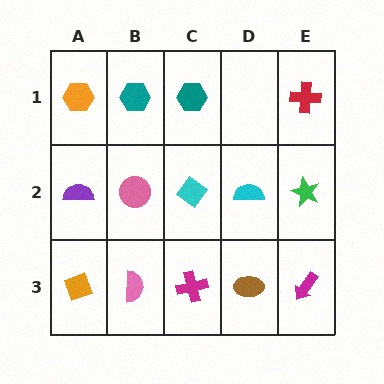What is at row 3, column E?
A magenta arrow.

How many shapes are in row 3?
5 shapes.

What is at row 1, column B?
A teal hexagon.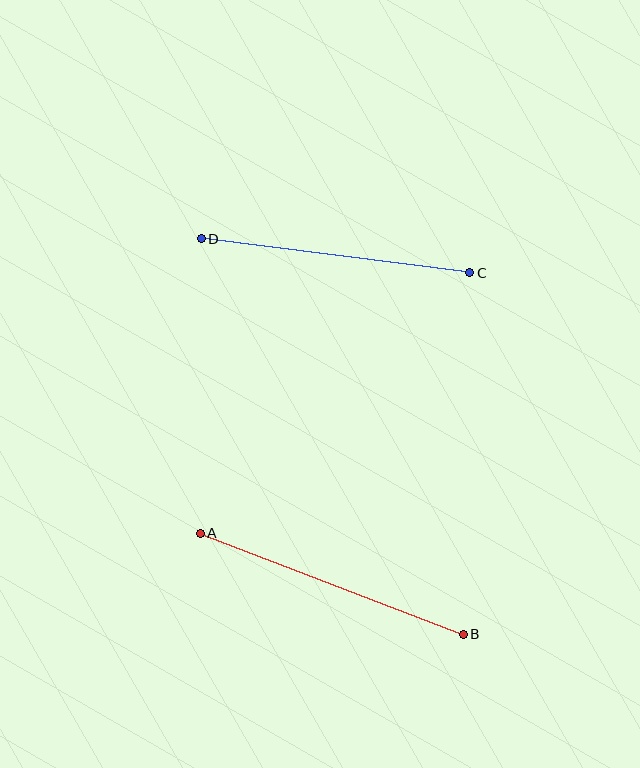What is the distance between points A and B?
The distance is approximately 282 pixels.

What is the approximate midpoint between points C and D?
The midpoint is at approximately (335, 256) pixels.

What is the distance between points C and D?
The distance is approximately 271 pixels.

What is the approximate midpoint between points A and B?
The midpoint is at approximately (332, 584) pixels.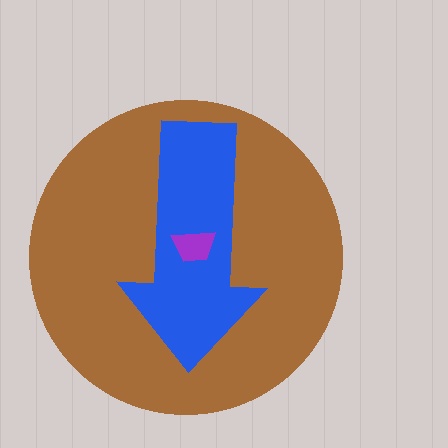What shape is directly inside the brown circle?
The blue arrow.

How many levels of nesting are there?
3.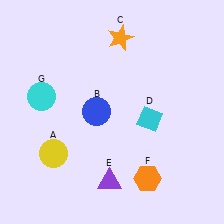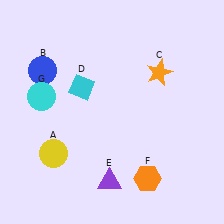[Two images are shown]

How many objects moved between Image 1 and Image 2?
3 objects moved between the two images.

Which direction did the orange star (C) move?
The orange star (C) moved right.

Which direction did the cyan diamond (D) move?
The cyan diamond (D) moved left.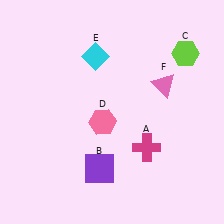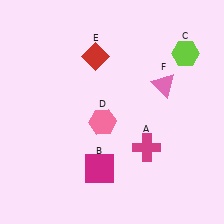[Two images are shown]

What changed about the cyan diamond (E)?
In Image 1, E is cyan. In Image 2, it changed to red.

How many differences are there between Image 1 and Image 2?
There are 2 differences between the two images.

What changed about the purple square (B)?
In Image 1, B is purple. In Image 2, it changed to magenta.